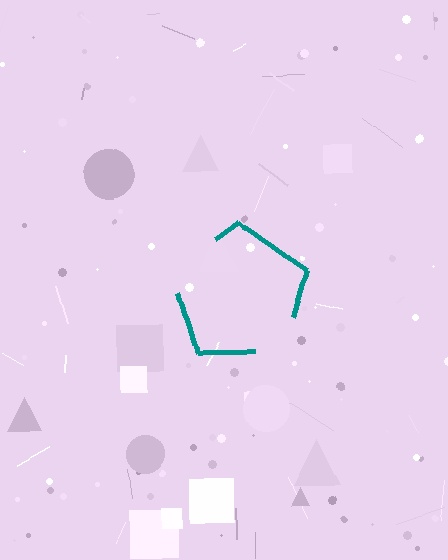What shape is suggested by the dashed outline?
The dashed outline suggests a pentagon.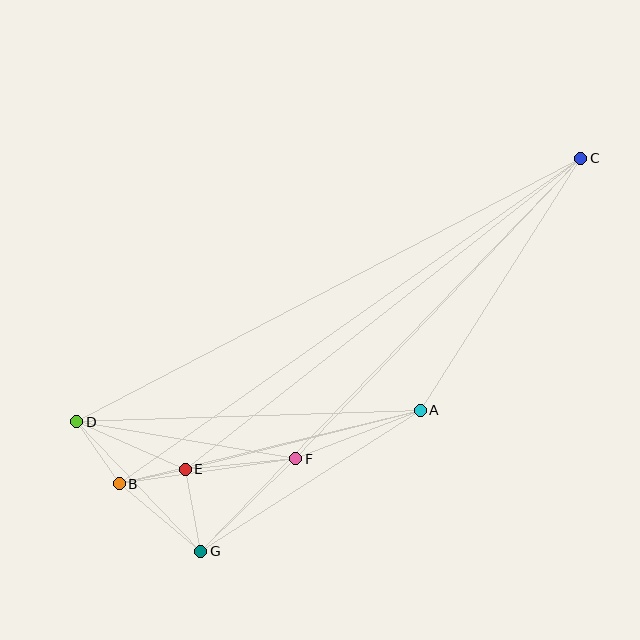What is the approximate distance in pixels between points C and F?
The distance between C and F is approximately 414 pixels.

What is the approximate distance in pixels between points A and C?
The distance between A and C is approximately 299 pixels.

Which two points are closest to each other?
Points B and E are closest to each other.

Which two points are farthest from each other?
Points C and D are farthest from each other.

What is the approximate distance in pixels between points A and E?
The distance between A and E is approximately 242 pixels.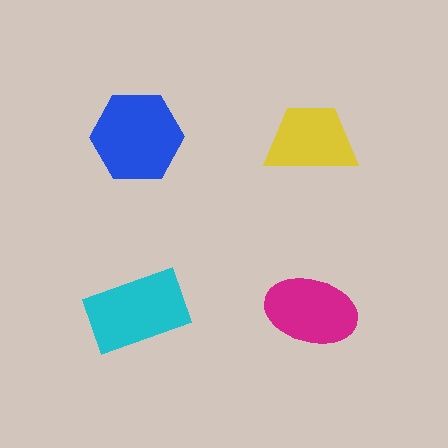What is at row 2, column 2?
A magenta ellipse.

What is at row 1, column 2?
A yellow trapezoid.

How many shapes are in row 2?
2 shapes.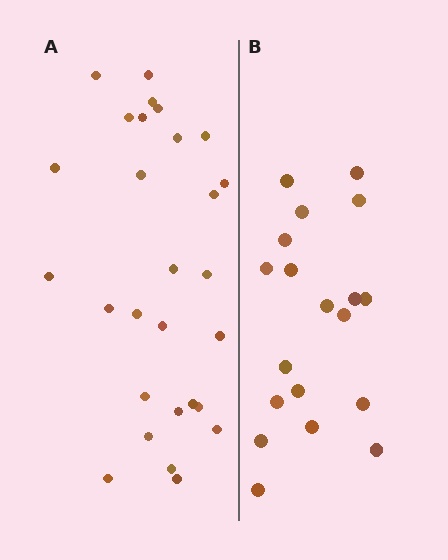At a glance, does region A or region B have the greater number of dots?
Region A (the left region) has more dots.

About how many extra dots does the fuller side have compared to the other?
Region A has roughly 8 or so more dots than region B.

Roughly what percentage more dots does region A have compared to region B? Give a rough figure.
About 45% more.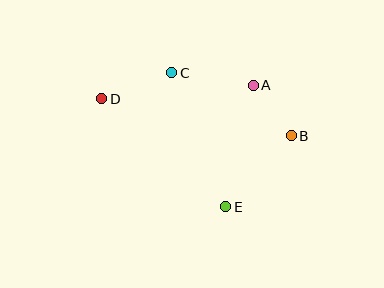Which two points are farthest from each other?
Points B and D are farthest from each other.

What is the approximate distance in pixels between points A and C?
The distance between A and C is approximately 82 pixels.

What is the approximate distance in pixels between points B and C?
The distance between B and C is approximately 135 pixels.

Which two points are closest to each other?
Points A and B are closest to each other.